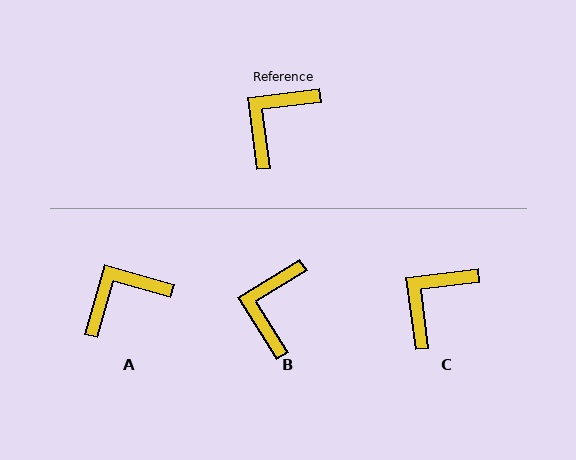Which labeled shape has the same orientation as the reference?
C.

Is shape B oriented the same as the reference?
No, it is off by about 24 degrees.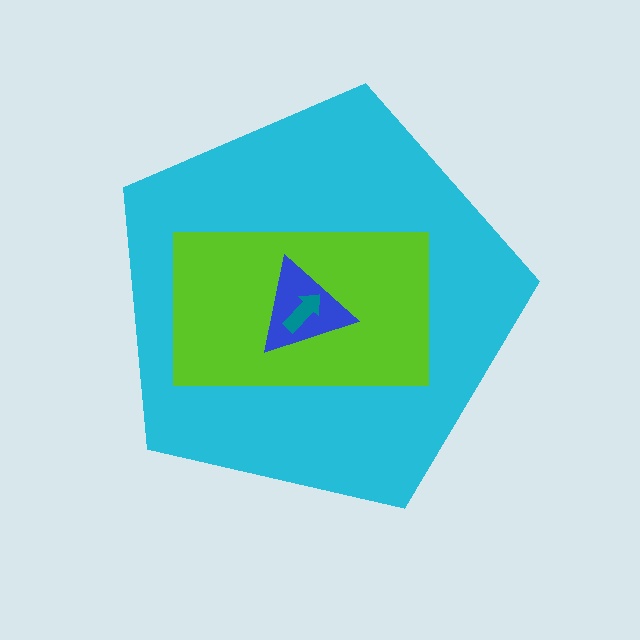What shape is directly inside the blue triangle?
The teal arrow.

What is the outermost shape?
The cyan pentagon.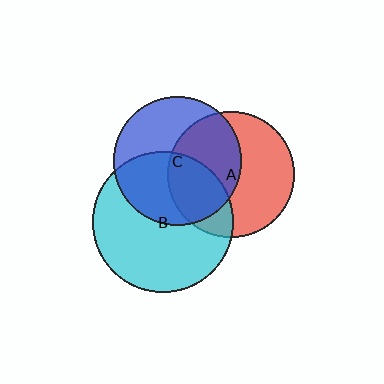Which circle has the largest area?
Circle B (cyan).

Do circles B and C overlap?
Yes.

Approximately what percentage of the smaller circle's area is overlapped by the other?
Approximately 45%.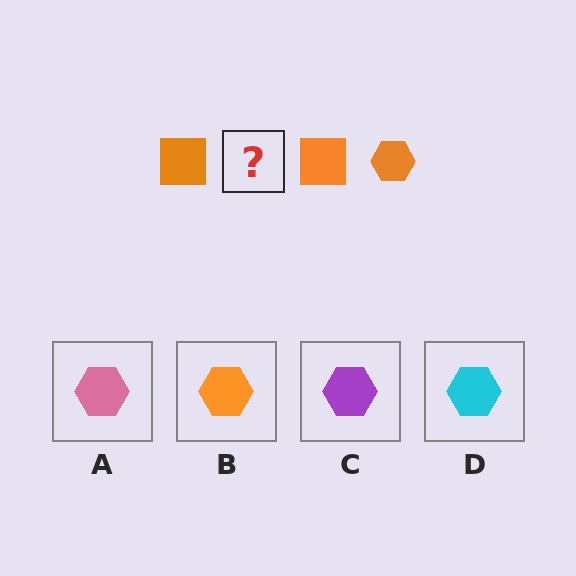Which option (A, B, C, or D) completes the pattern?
B.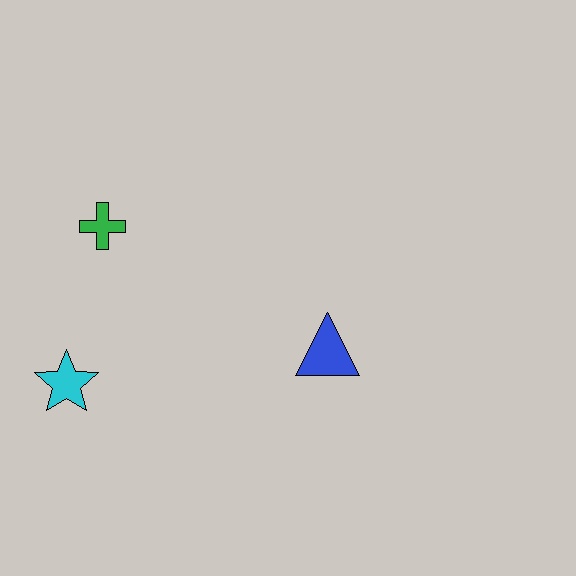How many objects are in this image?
There are 3 objects.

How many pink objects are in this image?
There are no pink objects.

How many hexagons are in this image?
There are no hexagons.